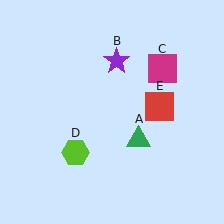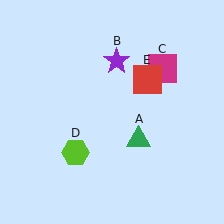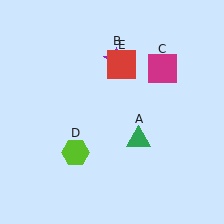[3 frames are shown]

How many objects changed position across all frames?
1 object changed position: red square (object E).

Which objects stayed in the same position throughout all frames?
Green triangle (object A) and purple star (object B) and magenta square (object C) and lime hexagon (object D) remained stationary.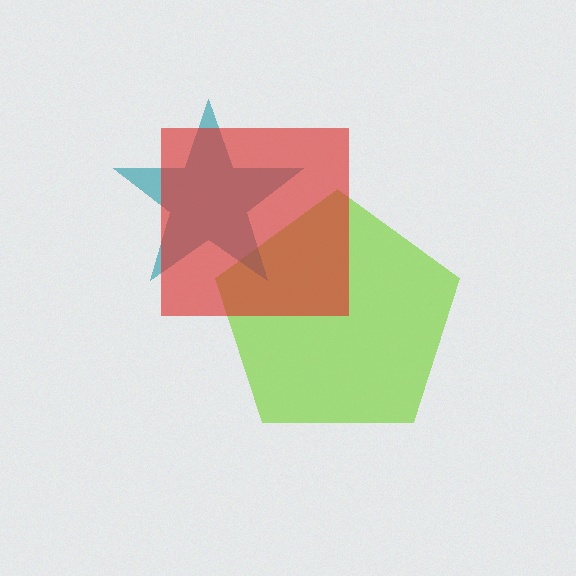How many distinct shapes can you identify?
There are 3 distinct shapes: a lime pentagon, a teal star, a red square.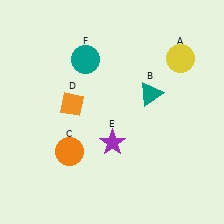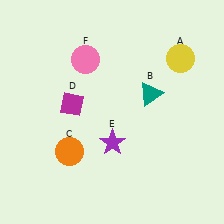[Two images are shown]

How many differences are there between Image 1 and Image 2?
There are 2 differences between the two images.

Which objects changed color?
D changed from orange to magenta. F changed from teal to pink.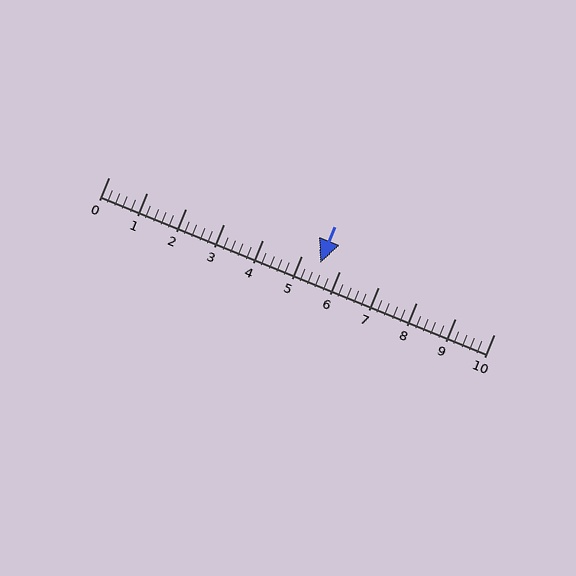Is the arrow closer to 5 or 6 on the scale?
The arrow is closer to 6.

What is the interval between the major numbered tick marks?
The major tick marks are spaced 1 units apart.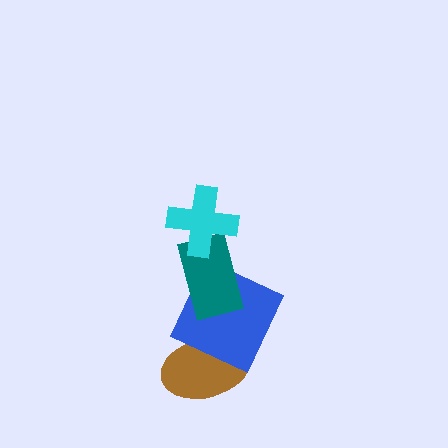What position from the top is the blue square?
The blue square is 3rd from the top.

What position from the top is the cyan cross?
The cyan cross is 1st from the top.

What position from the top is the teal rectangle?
The teal rectangle is 2nd from the top.